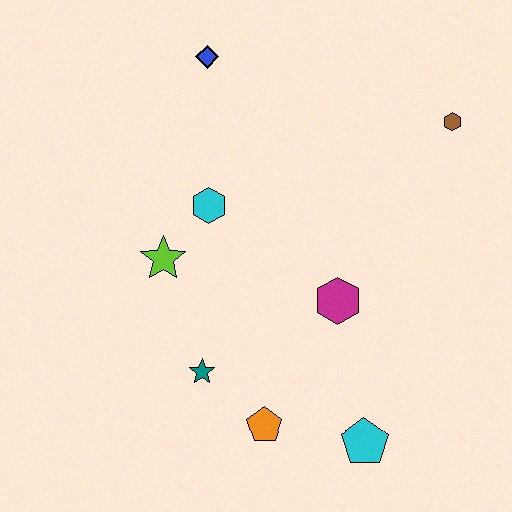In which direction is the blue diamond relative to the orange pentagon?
The blue diamond is above the orange pentagon.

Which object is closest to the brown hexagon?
The magenta hexagon is closest to the brown hexagon.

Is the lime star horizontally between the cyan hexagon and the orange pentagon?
No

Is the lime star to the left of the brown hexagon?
Yes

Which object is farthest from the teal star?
The brown hexagon is farthest from the teal star.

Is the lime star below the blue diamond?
Yes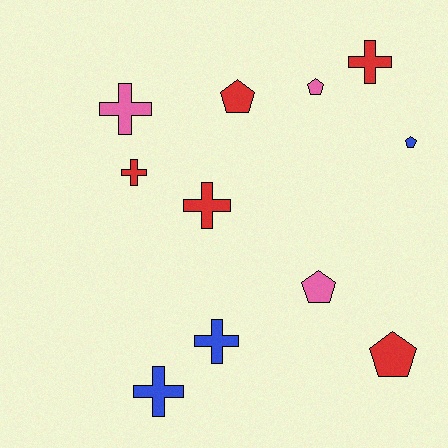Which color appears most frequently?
Red, with 5 objects.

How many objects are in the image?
There are 11 objects.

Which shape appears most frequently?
Cross, with 6 objects.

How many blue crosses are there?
There are 2 blue crosses.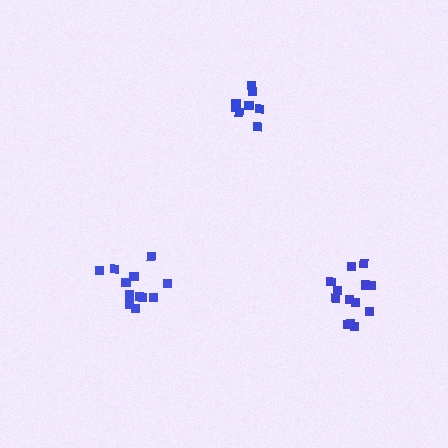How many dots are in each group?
Group 1: 12 dots, Group 2: 13 dots, Group 3: 8 dots (33 total).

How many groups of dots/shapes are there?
There are 3 groups.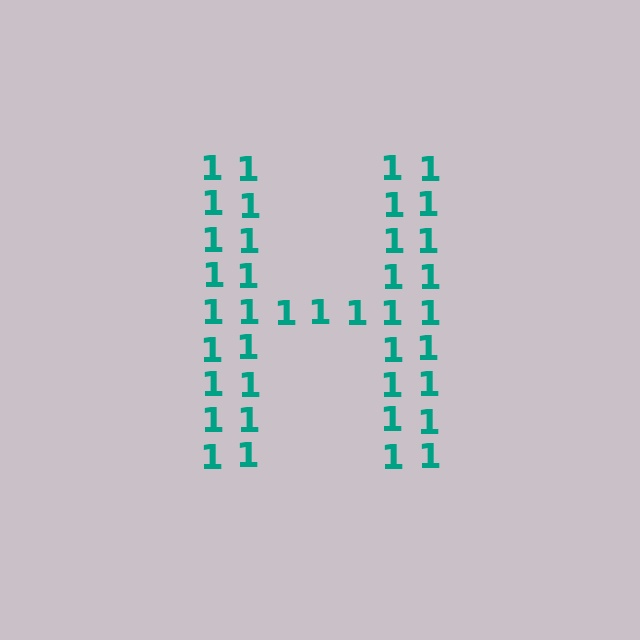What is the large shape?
The large shape is the letter H.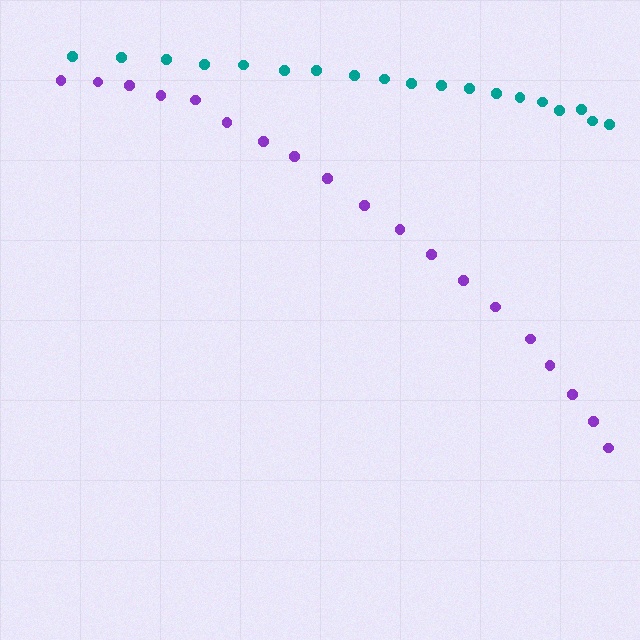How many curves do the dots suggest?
There are 2 distinct paths.